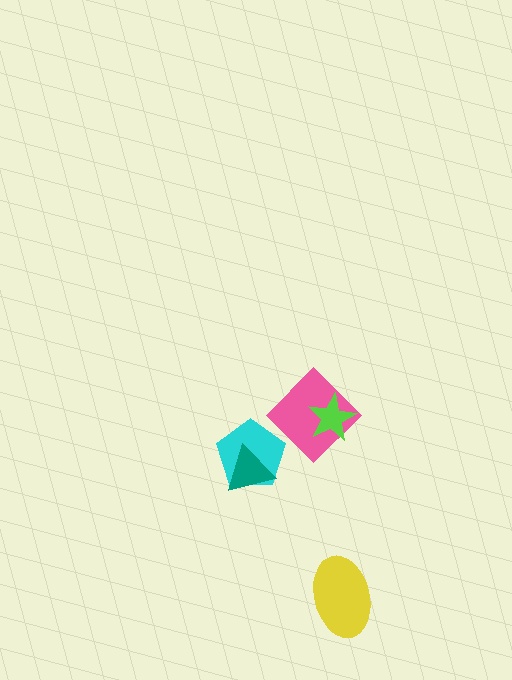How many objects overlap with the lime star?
1 object overlaps with the lime star.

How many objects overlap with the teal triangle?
1 object overlaps with the teal triangle.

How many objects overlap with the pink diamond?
2 objects overlap with the pink diamond.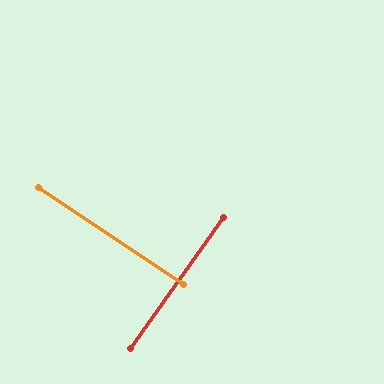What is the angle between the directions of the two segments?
Approximately 88 degrees.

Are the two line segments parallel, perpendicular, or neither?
Perpendicular — they meet at approximately 88°.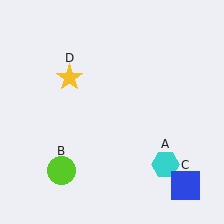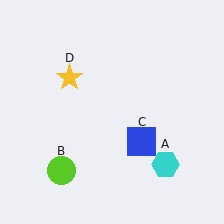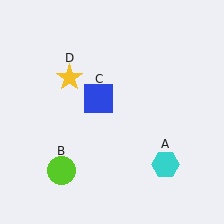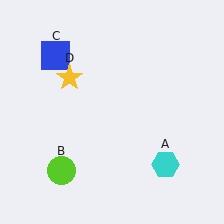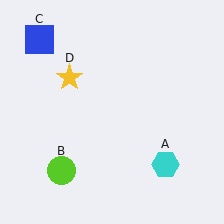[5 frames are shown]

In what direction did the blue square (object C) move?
The blue square (object C) moved up and to the left.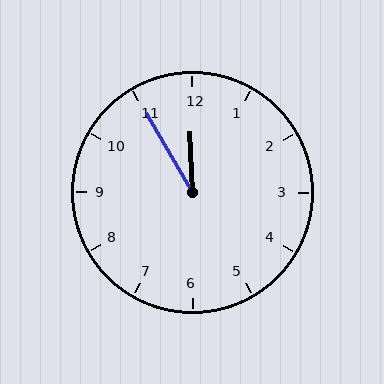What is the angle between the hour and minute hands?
Approximately 28 degrees.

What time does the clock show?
11:55.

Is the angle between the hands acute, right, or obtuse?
It is acute.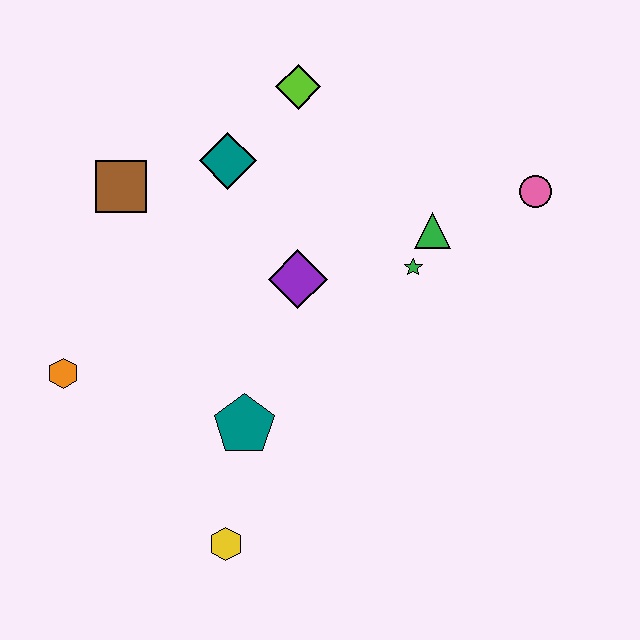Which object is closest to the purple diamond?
The green star is closest to the purple diamond.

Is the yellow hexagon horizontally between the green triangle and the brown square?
Yes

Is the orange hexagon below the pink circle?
Yes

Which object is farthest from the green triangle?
The orange hexagon is farthest from the green triangle.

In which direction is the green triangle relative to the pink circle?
The green triangle is to the left of the pink circle.